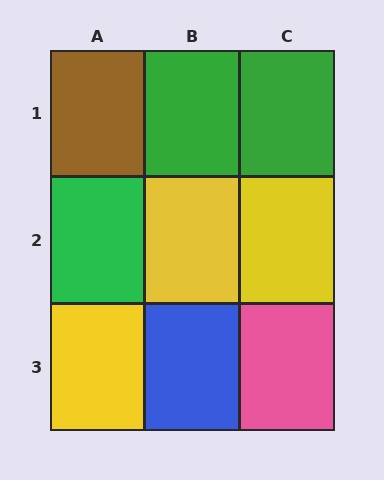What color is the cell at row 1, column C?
Green.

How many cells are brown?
1 cell is brown.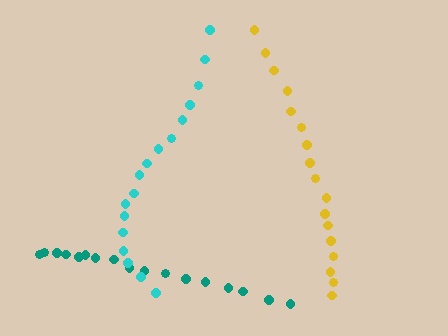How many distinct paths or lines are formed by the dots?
There are 3 distinct paths.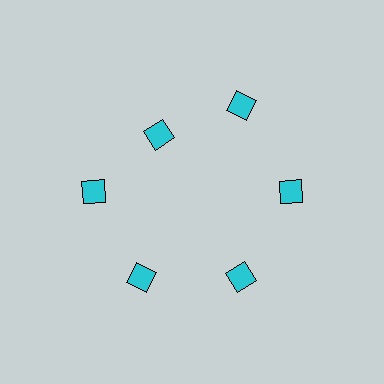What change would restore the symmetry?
The symmetry would be restored by moving it outward, back onto the ring so that all 6 diamonds sit at equal angles and equal distance from the center.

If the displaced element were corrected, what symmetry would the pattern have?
It would have 6-fold rotational symmetry — the pattern would map onto itself every 60 degrees.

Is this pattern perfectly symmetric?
No. The 6 cyan diamonds are arranged in a ring, but one element near the 11 o'clock position is pulled inward toward the center, breaking the 6-fold rotational symmetry.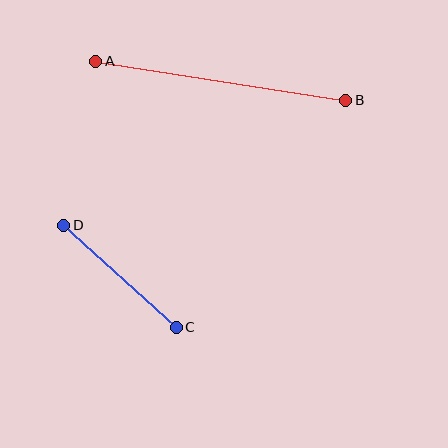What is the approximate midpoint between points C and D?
The midpoint is at approximately (120, 276) pixels.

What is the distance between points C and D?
The distance is approximately 152 pixels.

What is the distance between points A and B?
The distance is approximately 253 pixels.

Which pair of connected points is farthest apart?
Points A and B are farthest apart.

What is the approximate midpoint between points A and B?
The midpoint is at approximately (221, 81) pixels.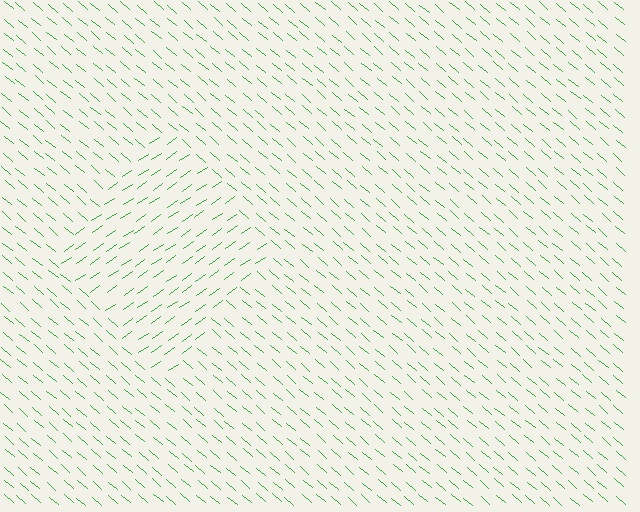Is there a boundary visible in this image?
Yes, there is a texture boundary formed by a change in line orientation.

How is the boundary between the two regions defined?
The boundary is defined purely by a change in line orientation (approximately 75 degrees difference). All lines are the same color and thickness.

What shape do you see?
I see a diamond.